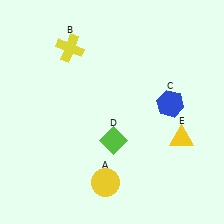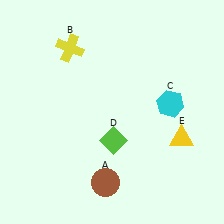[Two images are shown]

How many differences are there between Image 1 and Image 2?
There are 2 differences between the two images.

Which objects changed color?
A changed from yellow to brown. C changed from blue to cyan.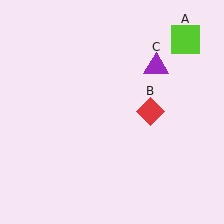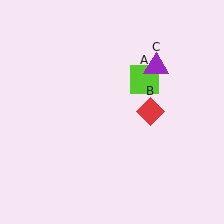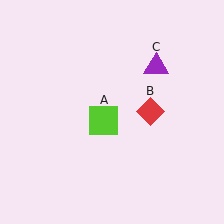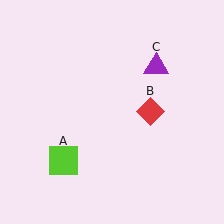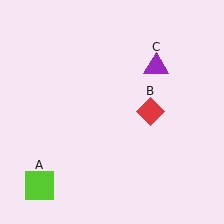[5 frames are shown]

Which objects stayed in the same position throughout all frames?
Red diamond (object B) and purple triangle (object C) remained stationary.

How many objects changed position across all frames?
1 object changed position: lime square (object A).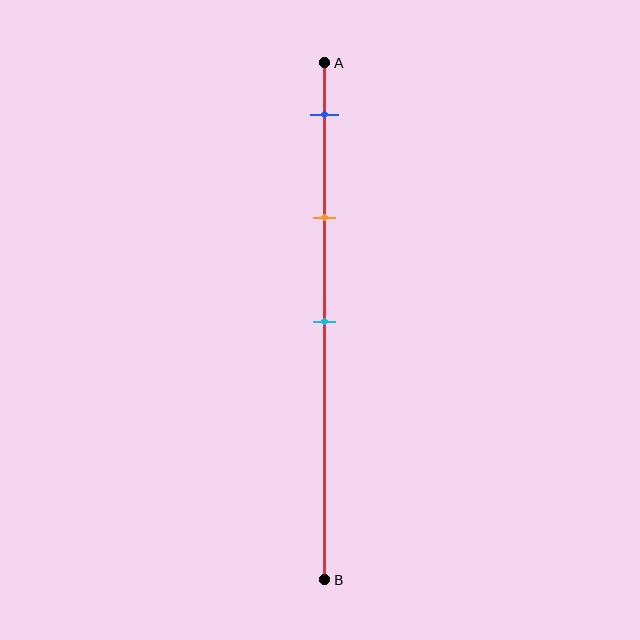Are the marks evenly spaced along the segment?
Yes, the marks are approximately evenly spaced.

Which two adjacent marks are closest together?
The blue and orange marks are the closest adjacent pair.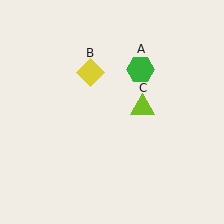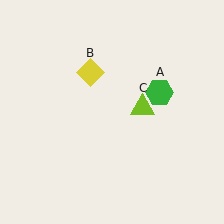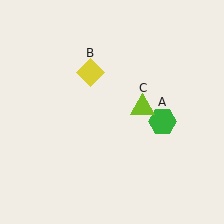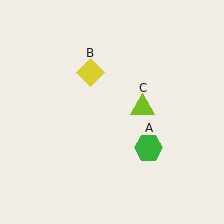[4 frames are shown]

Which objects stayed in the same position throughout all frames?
Yellow diamond (object B) and lime triangle (object C) remained stationary.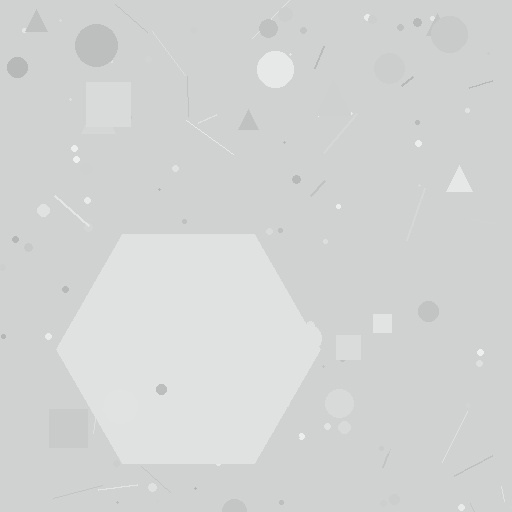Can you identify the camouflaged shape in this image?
The camouflaged shape is a hexagon.